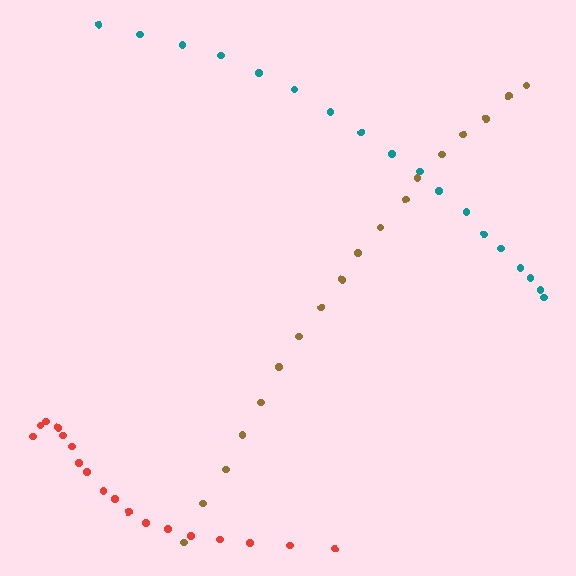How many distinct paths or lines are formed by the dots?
There are 3 distinct paths.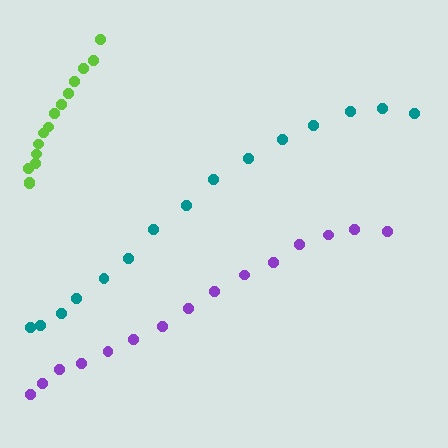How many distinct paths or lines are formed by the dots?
There are 3 distinct paths.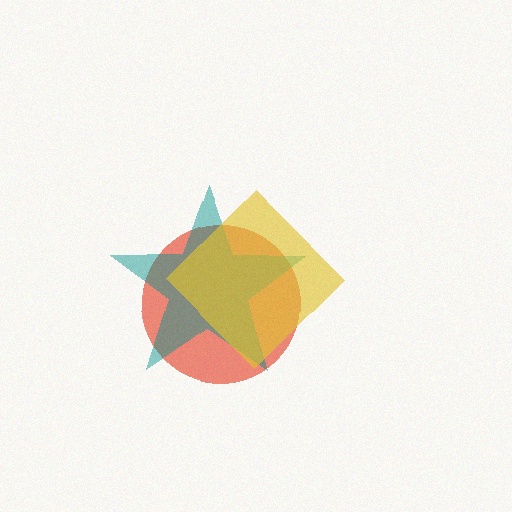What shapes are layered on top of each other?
The layered shapes are: a red circle, a teal star, a yellow diamond.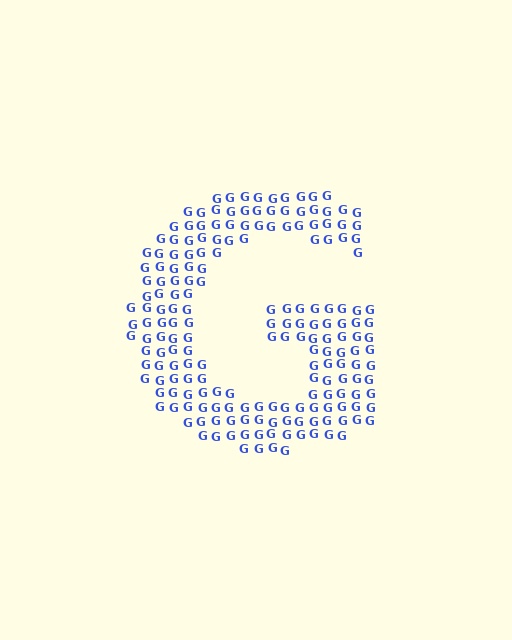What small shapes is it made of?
It is made of small letter G's.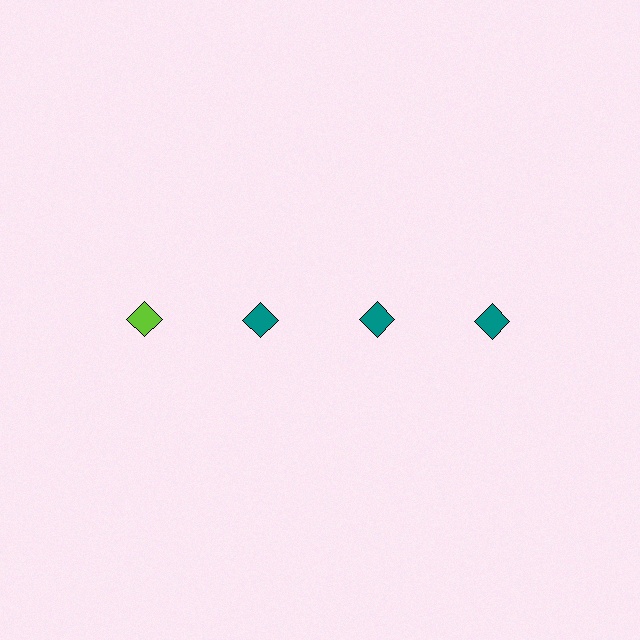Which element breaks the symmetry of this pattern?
The lime diamond in the top row, leftmost column breaks the symmetry. All other shapes are teal diamonds.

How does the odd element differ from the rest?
It has a different color: lime instead of teal.